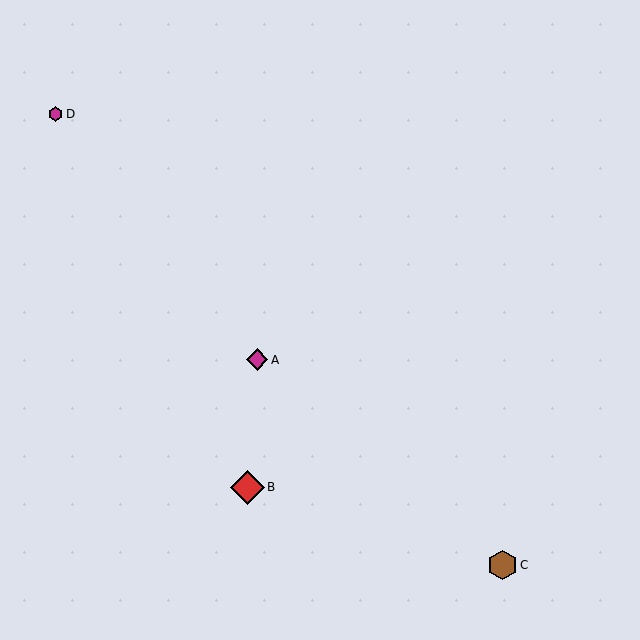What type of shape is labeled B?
Shape B is a red diamond.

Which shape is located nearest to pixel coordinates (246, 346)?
The magenta diamond (labeled A) at (257, 360) is nearest to that location.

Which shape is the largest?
The red diamond (labeled B) is the largest.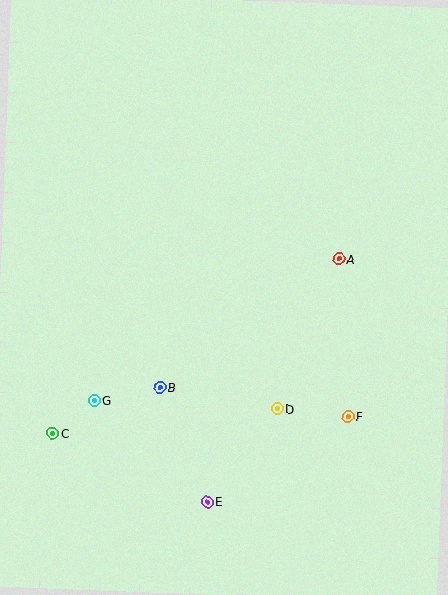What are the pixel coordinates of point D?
Point D is at (277, 409).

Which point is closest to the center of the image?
Point B at (160, 387) is closest to the center.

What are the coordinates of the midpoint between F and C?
The midpoint between F and C is at (200, 425).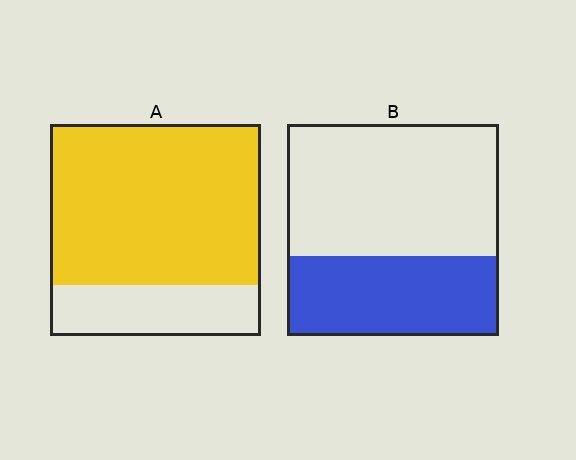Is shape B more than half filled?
No.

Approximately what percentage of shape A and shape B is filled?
A is approximately 75% and B is approximately 40%.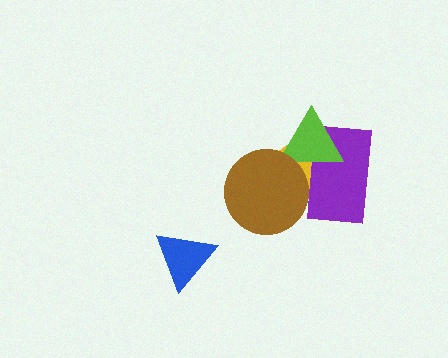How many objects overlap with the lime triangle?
3 objects overlap with the lime triangle.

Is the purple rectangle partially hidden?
Yes, it is partially covered by another shape.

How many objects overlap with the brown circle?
3 objects overlap with the brown circle.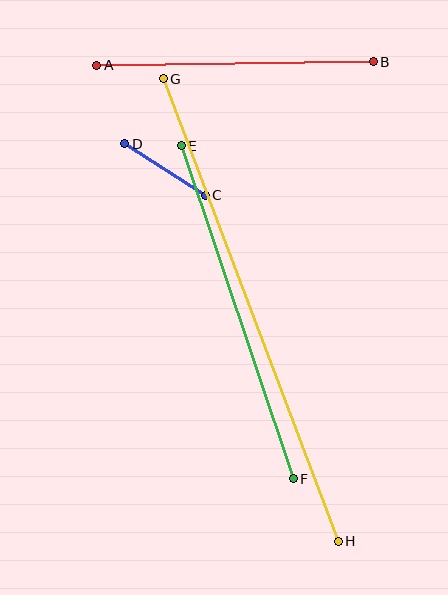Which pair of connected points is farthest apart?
Points G and H are farthest apart.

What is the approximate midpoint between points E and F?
The midpoint is at approximately (237, 312) pixels.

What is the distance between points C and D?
The distance is approximately 96 pixels.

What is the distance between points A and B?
The distance is approximately 277 pixels.